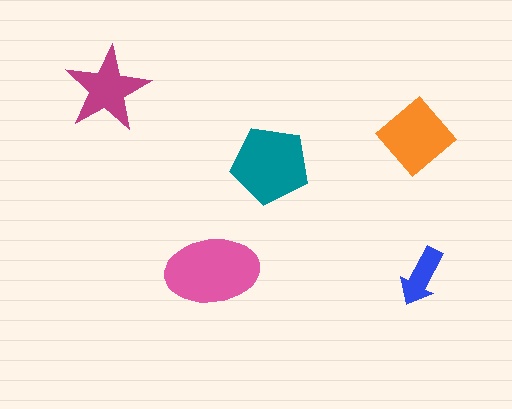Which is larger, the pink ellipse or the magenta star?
The pink ellipse.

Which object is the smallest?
The blue arrow.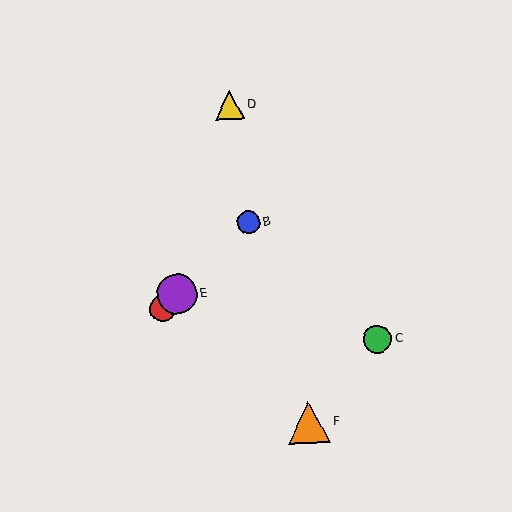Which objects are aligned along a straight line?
Objects A, B, E are aligned along a straight line.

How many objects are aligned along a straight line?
3 objects (A, B, E) are aligned along a straight line.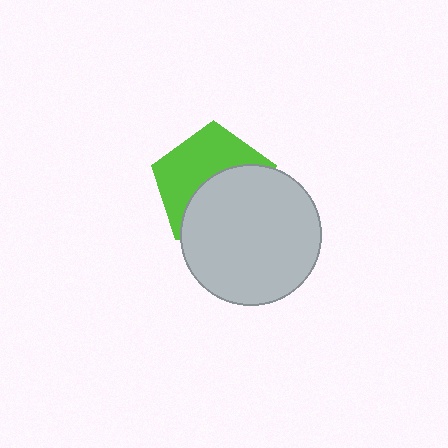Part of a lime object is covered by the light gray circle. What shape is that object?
It is a pentagon.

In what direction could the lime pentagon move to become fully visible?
The lime pentagon could move up. That would shift it out from behind the light gray circle entirely.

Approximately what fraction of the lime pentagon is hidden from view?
Roughly 51% of the lime pentagon is hidden behind the light gray circle.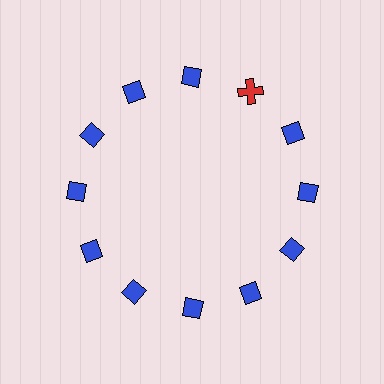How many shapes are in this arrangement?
There are 12 shapes arranged in a ring pattern.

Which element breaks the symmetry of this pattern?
The red cross at roughly the 1 o'clock position breaks the symmetry. All other shapes are blue diamonds.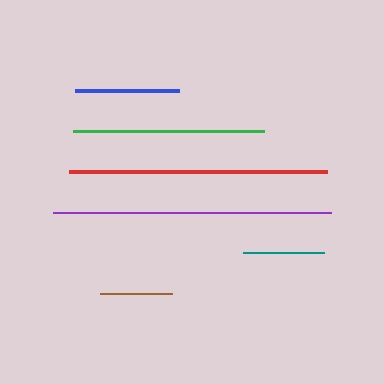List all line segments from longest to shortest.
From longest to shortest: purple, red, green, blue, teal, brown.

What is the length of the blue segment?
The blue segment is approximately 104 pixels long.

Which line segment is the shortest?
The brown line is the shortest at approximately 72 pixels.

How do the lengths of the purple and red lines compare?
The purple and red lines are approximately the same length.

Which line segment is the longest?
The purple line is the longest at approximately 278 pixels.